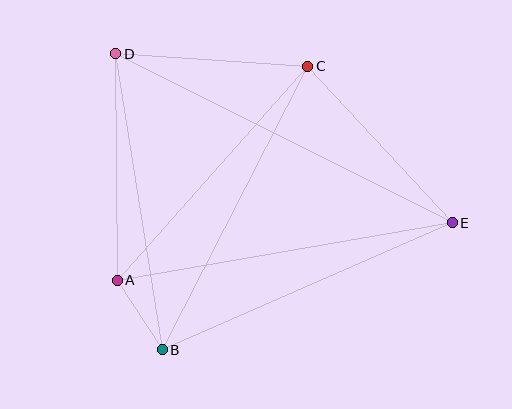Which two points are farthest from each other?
Points D and E are farthest from each other.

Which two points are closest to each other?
Points A and B are closest to each other.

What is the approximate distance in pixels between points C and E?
The distance between C and E is approximately 213 pixels.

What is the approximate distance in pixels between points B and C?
The distance between B and C is approximately 318 pixels.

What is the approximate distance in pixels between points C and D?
The distance between C and D is approximately 192 pixels.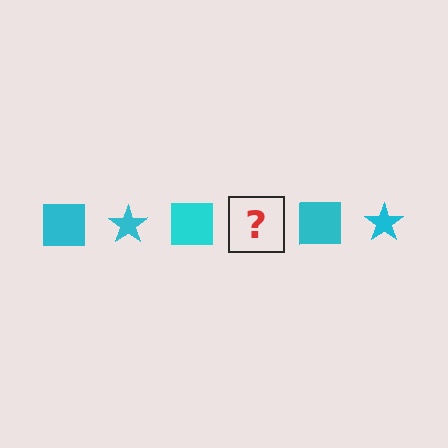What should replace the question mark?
The question mark should be replaced with a cyan star.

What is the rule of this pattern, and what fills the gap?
The rule is that the pattern cycles through square, star shapes in cyan. The gap should be filled with a cyan star.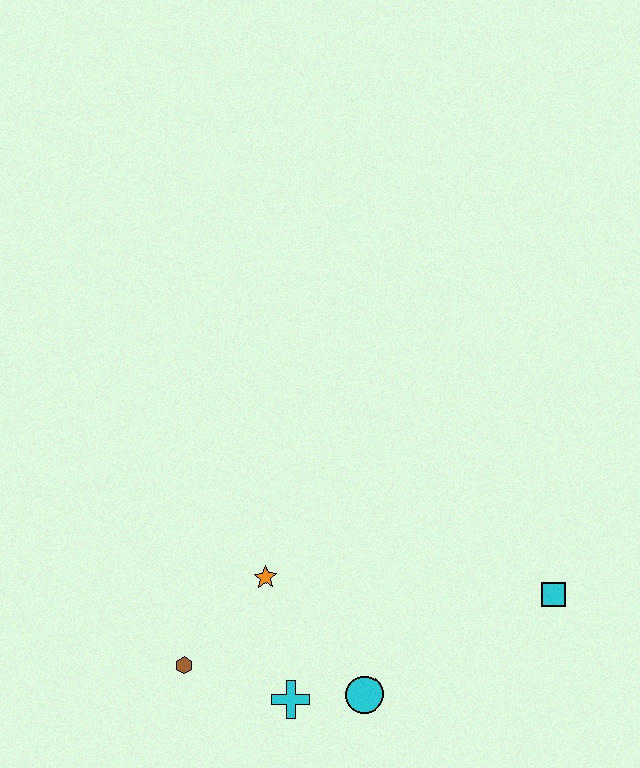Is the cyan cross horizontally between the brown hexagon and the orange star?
No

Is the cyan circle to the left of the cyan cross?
No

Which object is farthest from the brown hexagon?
The cyan square is farthest from the brown hexagon.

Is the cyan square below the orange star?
Yes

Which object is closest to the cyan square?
The cyan circle is closest to the cyan square.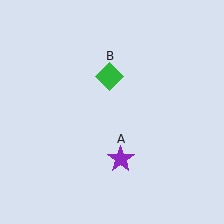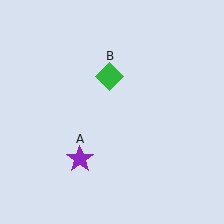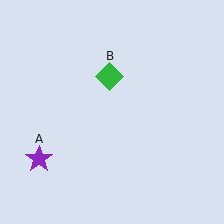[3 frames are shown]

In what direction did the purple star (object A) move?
The purple star (object A) moved left.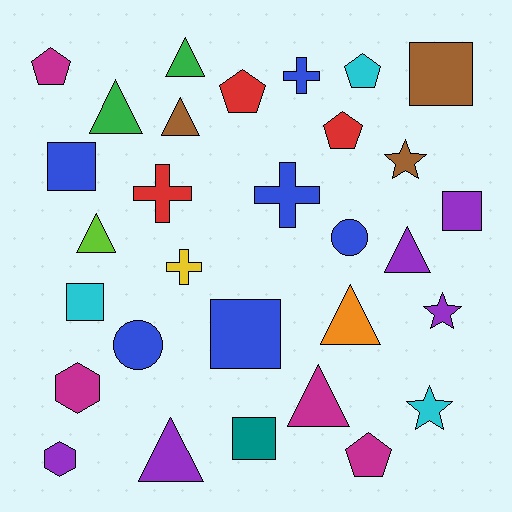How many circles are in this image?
There are 2 circles.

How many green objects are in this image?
There are 2 green objects.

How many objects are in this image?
There are 30 objects.